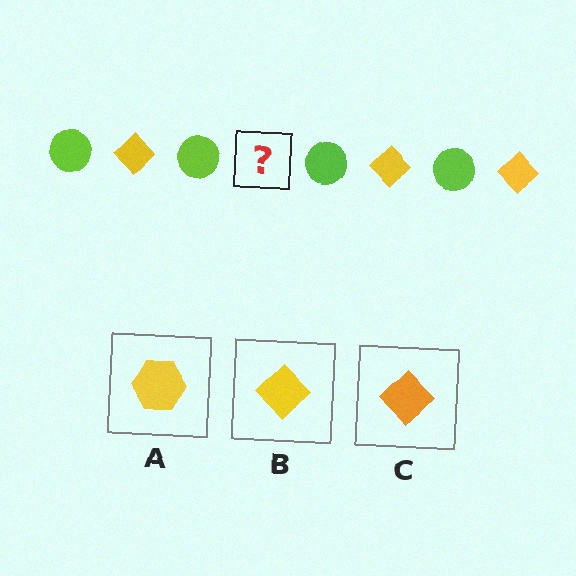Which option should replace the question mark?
Option B.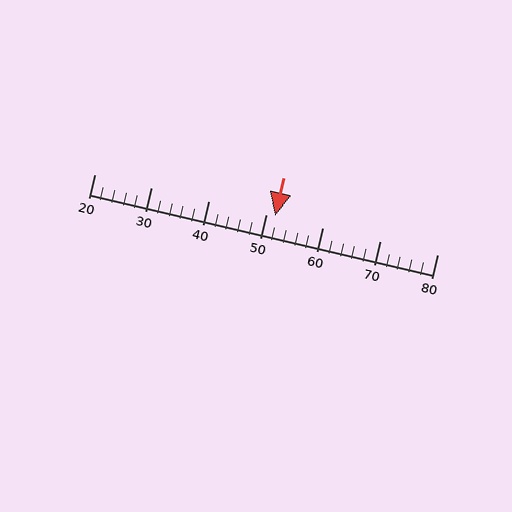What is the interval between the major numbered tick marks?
The major tick marks are spaced 10 units apart.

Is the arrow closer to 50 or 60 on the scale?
The arrow is closer to 50.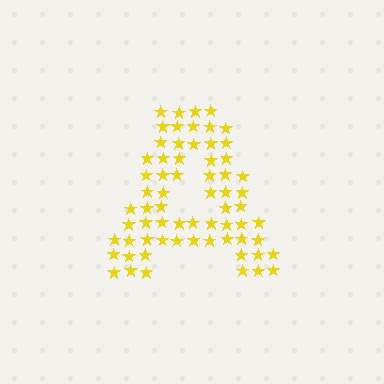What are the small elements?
The small elements are stars.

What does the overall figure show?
The overall figure shows the letter A.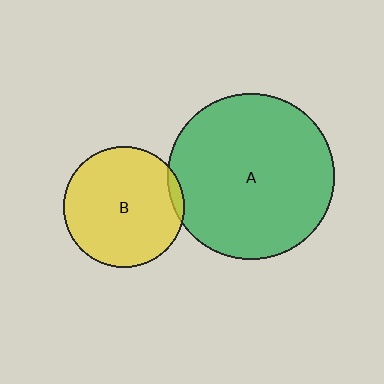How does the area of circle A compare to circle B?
Approximately 1.9 times.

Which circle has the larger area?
Circle A (green).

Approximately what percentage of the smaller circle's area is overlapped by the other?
Approximately 5%.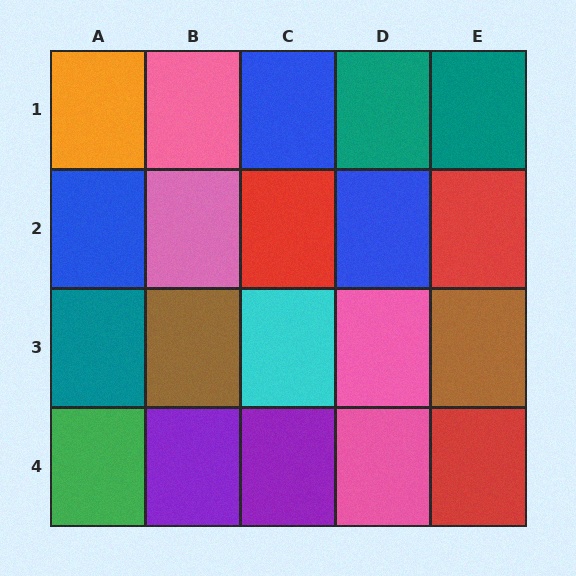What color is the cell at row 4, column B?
Purple.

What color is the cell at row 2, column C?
Red.